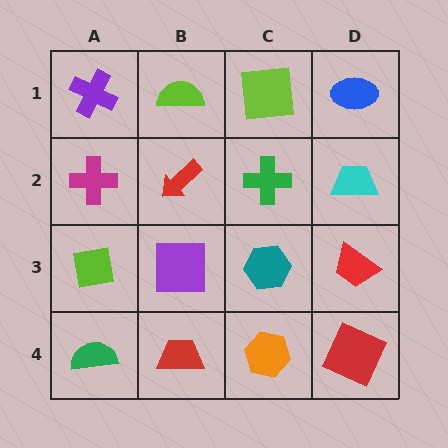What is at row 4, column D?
A red square.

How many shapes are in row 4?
4 shapes.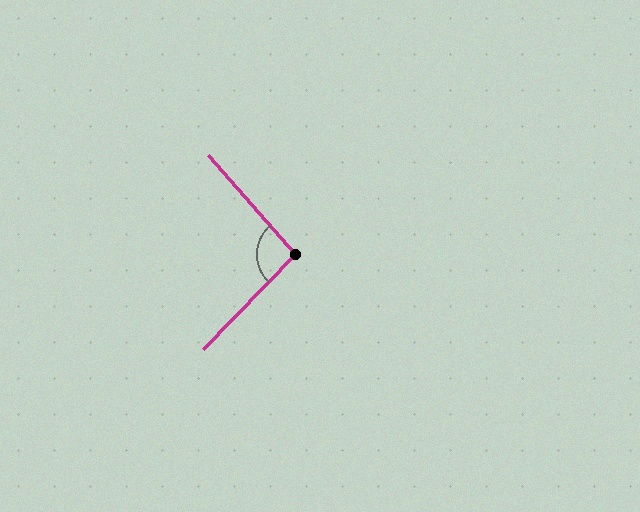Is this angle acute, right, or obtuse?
It is approximately a right angle.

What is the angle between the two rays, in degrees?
Approximately 94 degrees.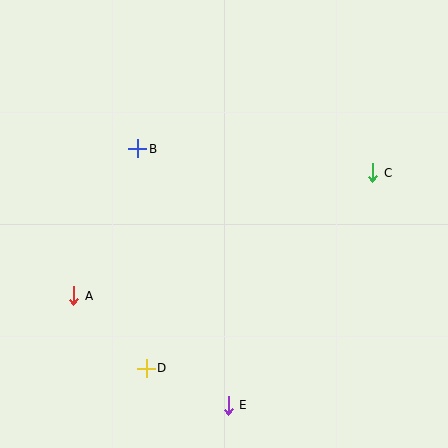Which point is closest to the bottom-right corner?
Point E is closest to the bottom-right corner.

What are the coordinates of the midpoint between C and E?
The midpoint between C and E is at (301, 289).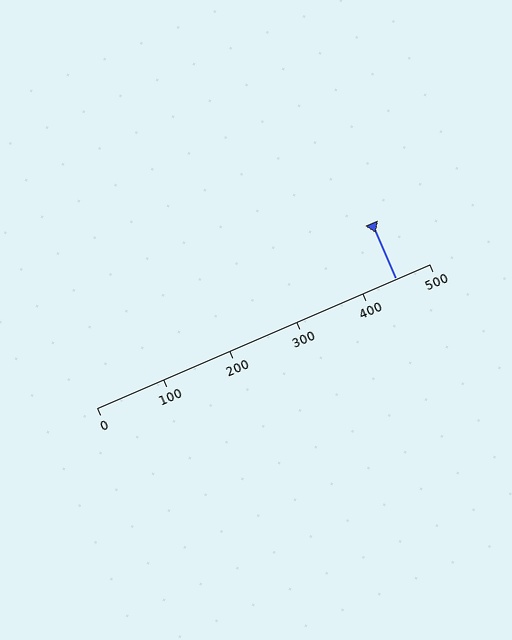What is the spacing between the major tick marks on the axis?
The major ticks are spaced 100 apart.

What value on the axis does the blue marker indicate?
The marker indicates approximately 450.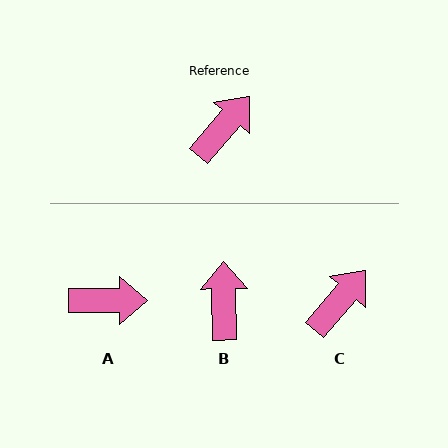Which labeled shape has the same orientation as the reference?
C.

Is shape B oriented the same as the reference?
No, it is off by about 42 degrees.